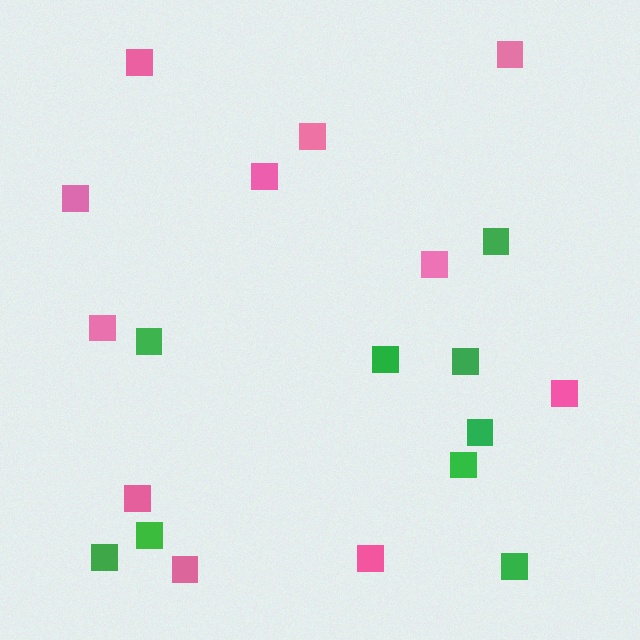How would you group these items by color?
There are 2 groups: one group of pink squares (11) and one group of green squares (9).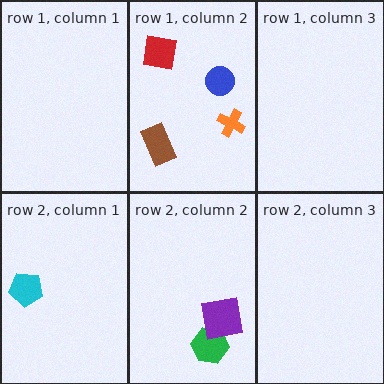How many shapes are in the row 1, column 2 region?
4.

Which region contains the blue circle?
The row 1, column 2 region.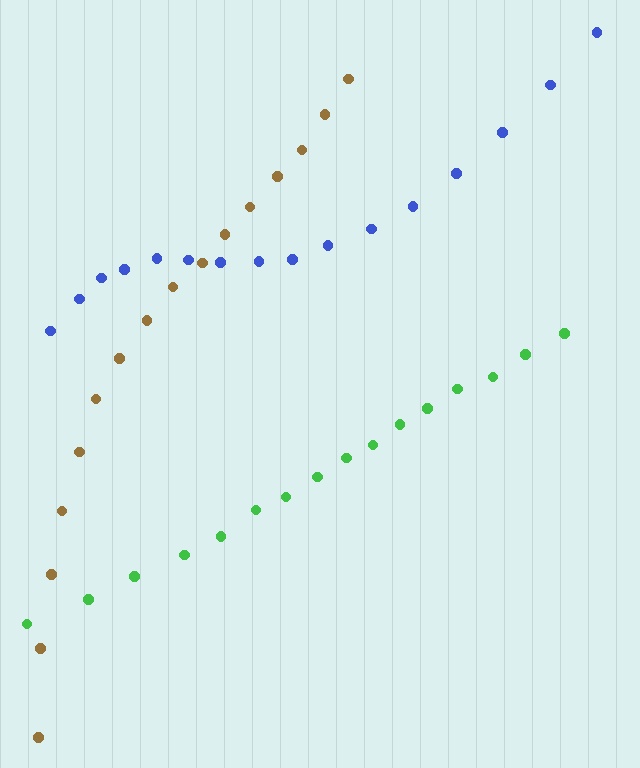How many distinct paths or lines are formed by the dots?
There are 3 distinct paths.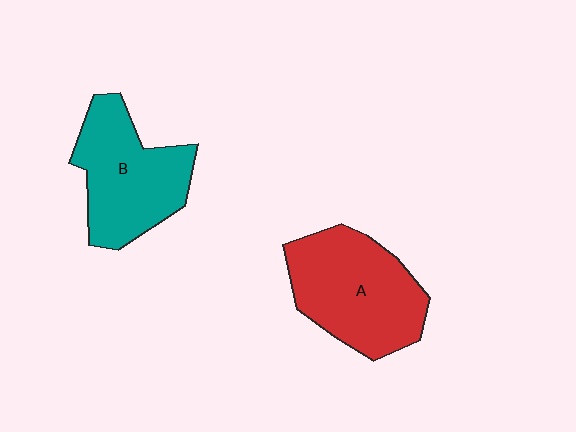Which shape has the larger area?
Shape A (red).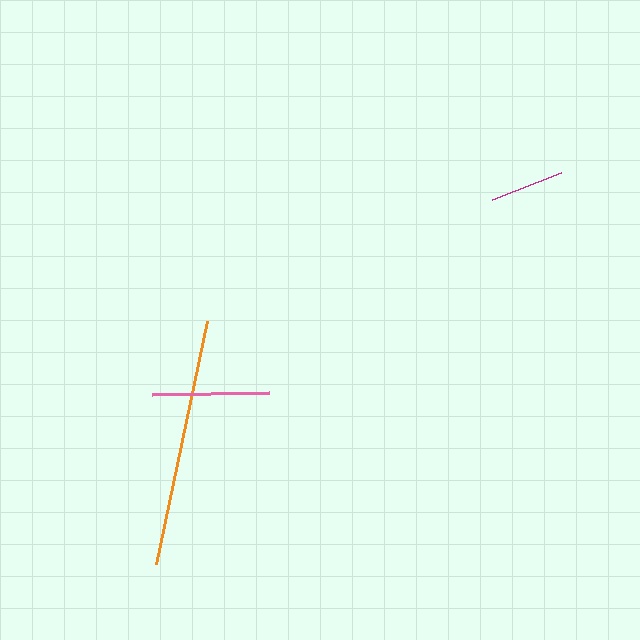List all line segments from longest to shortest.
From longest to shortest: orange, pink, magenta.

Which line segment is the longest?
The orange line is the longest at approximately 248 pixels.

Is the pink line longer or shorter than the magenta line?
The pink line is longer than the magenta line.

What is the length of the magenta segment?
The magenta segment is approximately 73 pixels long.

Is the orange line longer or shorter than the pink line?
The orange line is longer than the pink line.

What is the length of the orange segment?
The orange segment is approximately 248 pixels long.